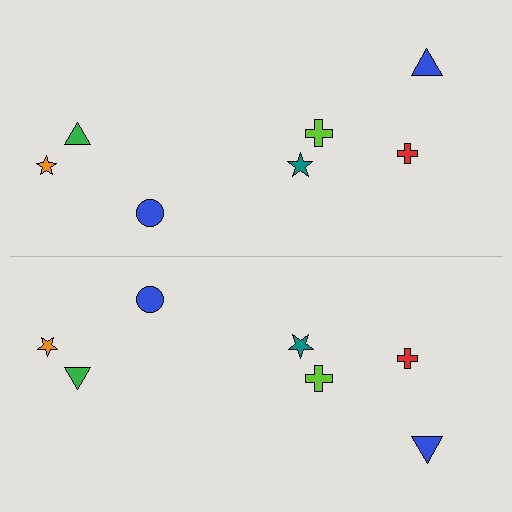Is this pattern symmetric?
Yes, this pattern has bilateral (reflection) symmetry.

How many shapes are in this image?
There are 14 shapes in this image.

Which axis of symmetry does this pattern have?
The pattern has a horizontal axis of symmetry running through the center of the image.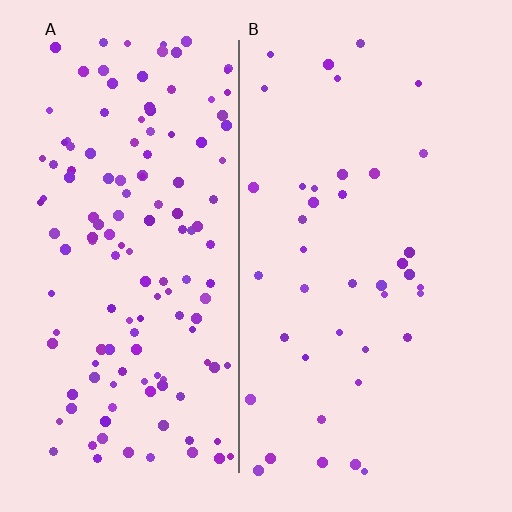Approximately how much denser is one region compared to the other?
Approximately 3.5× — region A over region B.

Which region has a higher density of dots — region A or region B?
A (the left).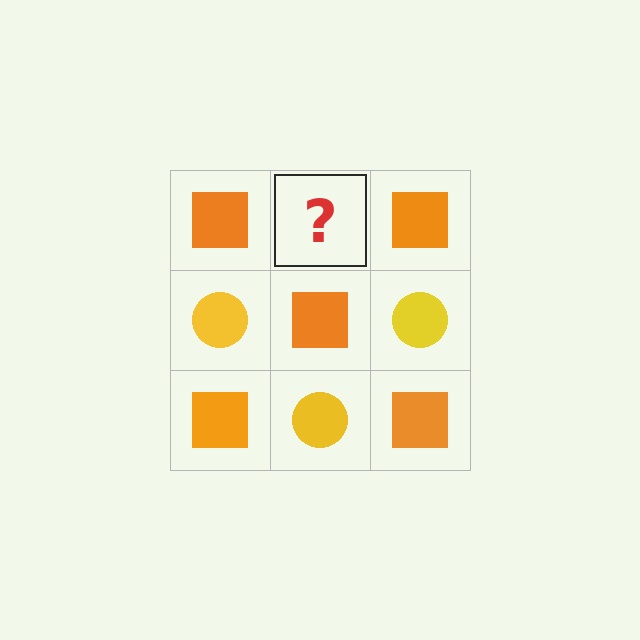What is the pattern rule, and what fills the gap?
The rule is that it alternates orange square and yellow circle in a checkerboard pattern. The gap should be filled with a yellow circle.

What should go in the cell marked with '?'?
The missing cell should contain a yellow circle.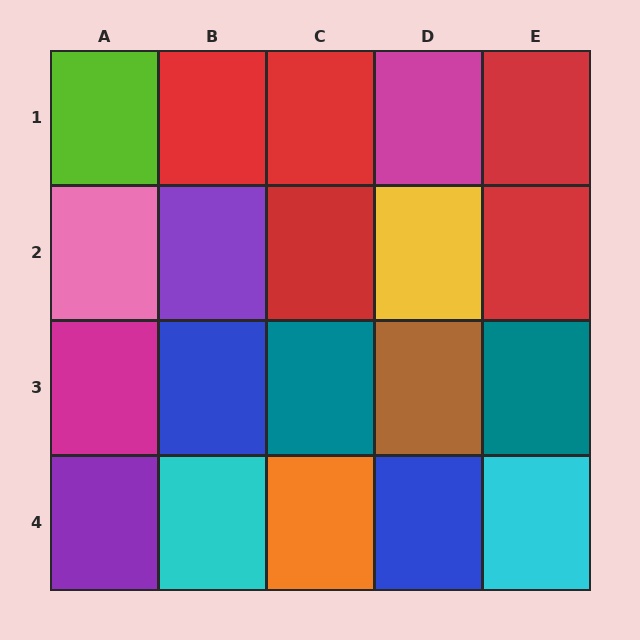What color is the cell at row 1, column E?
Red.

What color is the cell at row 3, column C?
Teal.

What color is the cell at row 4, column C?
Orange.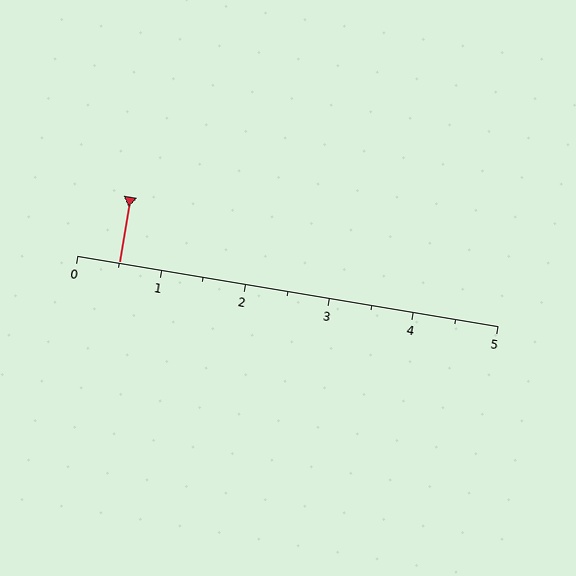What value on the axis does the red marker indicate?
The marker indicates approximately 0.5.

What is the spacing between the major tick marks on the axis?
The major ticks are spaced 1 apart.